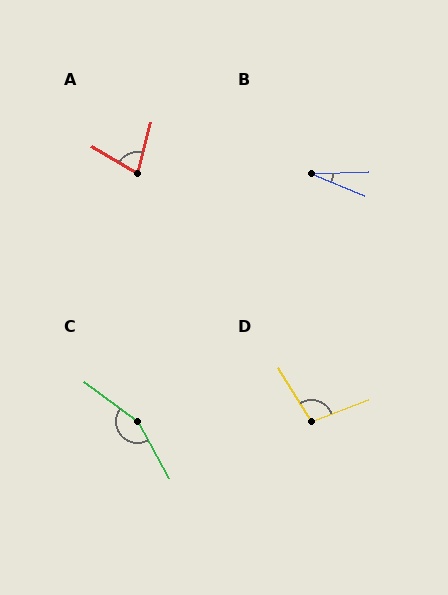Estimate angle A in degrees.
Approximately 73 degrees.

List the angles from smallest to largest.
B (24°), A (73°), D (101°), C (156°).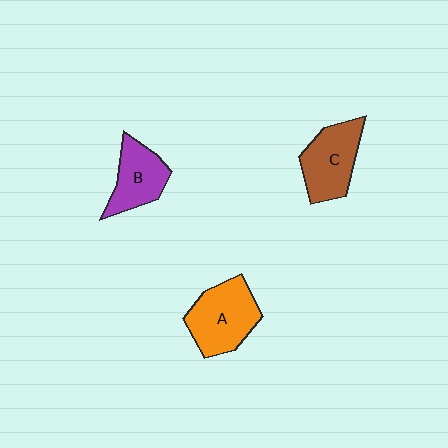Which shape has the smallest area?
Shape B (purple).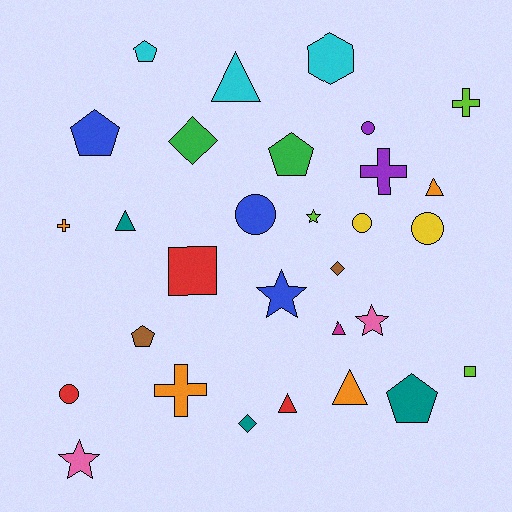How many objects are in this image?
There are 30 objects.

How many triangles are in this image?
There are 6 triangles.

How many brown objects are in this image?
There are 2 brown objects.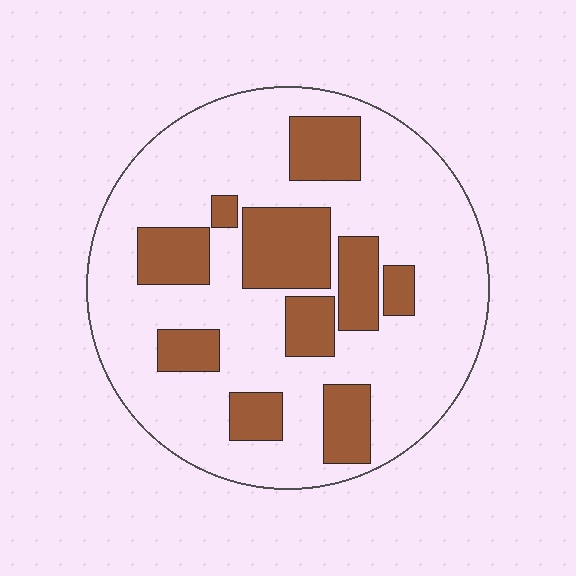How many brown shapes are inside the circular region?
10.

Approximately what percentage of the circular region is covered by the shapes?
Approximately 25%.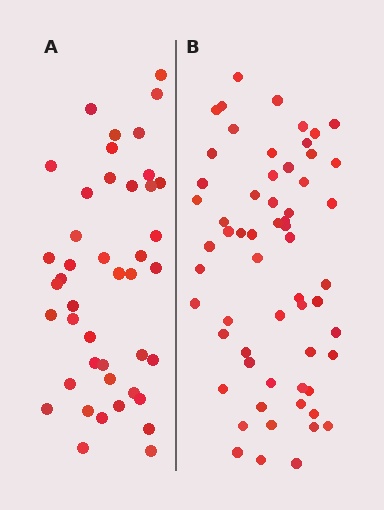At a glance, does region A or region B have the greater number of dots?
Region B (the right region) has more dots.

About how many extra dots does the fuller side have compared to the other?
Region B has approximately 15 more dots than region A.